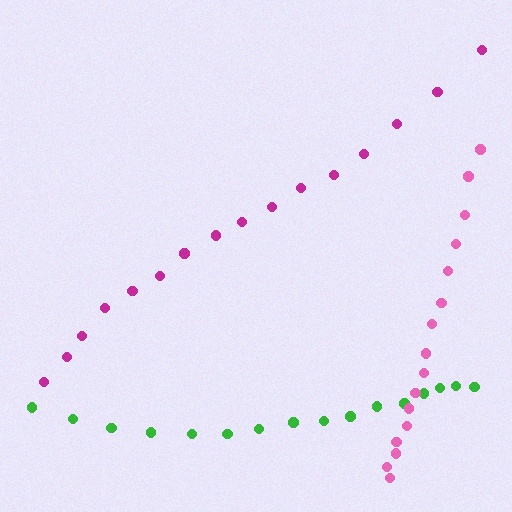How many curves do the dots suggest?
There are 3 distinct paths.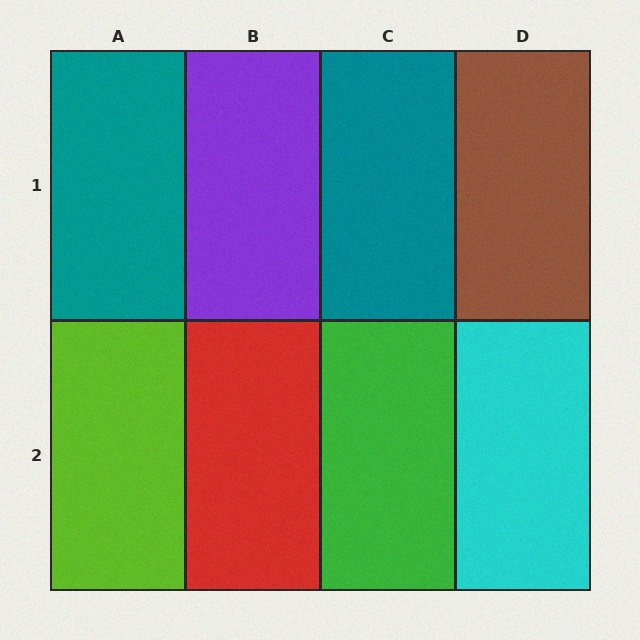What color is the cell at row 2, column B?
Red.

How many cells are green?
1 cell is green.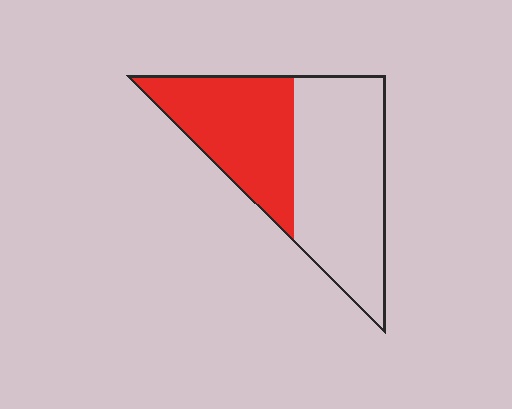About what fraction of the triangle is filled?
About two fifths (2/5).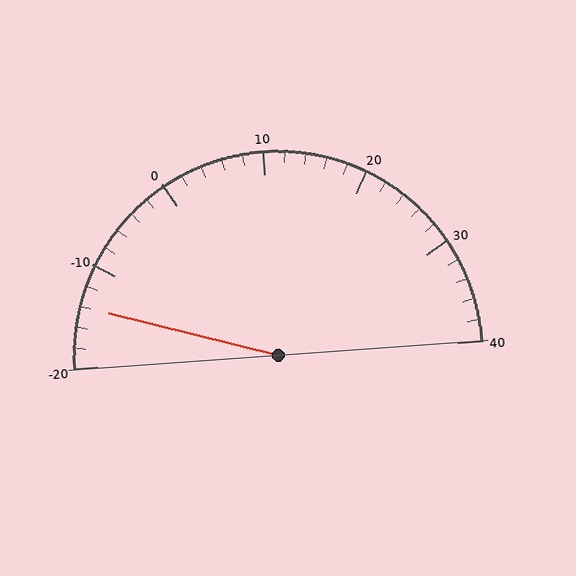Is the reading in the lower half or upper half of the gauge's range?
The reading is in the lower half of the range (-20 to 40).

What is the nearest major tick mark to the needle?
The nearest major tick mark is -10.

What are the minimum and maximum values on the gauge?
The gauge ranges from -20 to 40.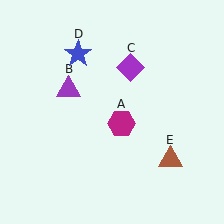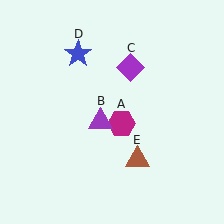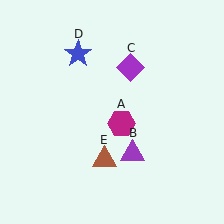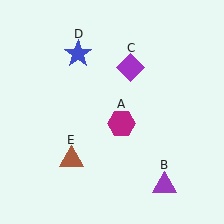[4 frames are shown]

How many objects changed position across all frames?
2 objects changed position: purple triangle (object B), brown triangle (object E).